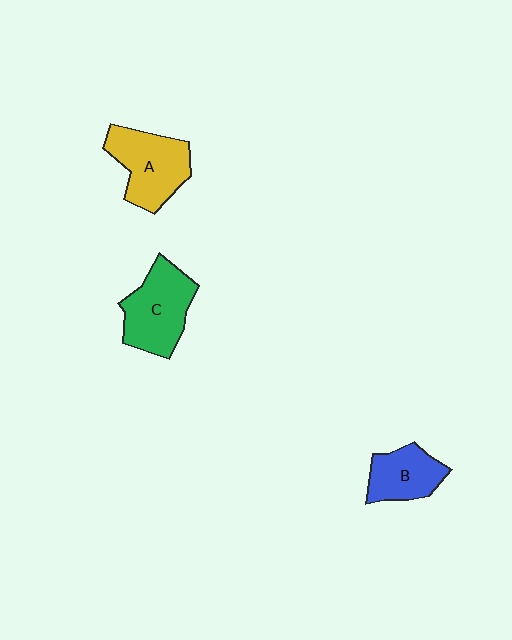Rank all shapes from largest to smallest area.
From largest to smallest: C (green), A (yellow), B (blue).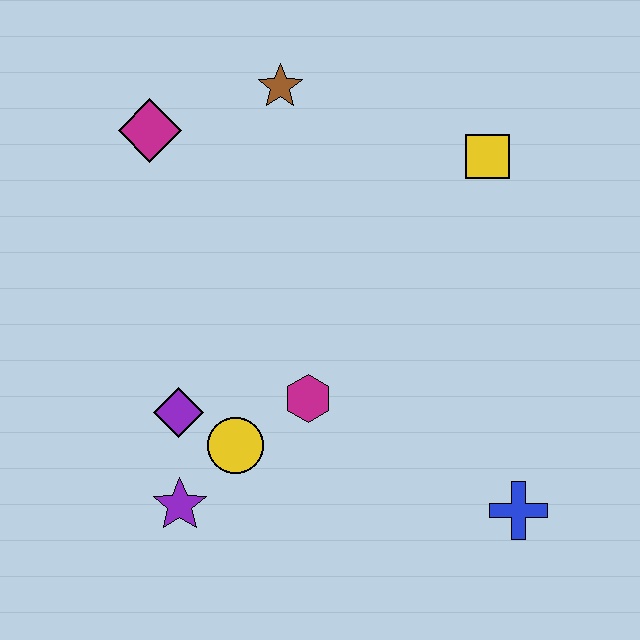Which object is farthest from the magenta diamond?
The blue cross is farthest from the magenta diamond.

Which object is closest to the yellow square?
The brown star is closest to the yellow square.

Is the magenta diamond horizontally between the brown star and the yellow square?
No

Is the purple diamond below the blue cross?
No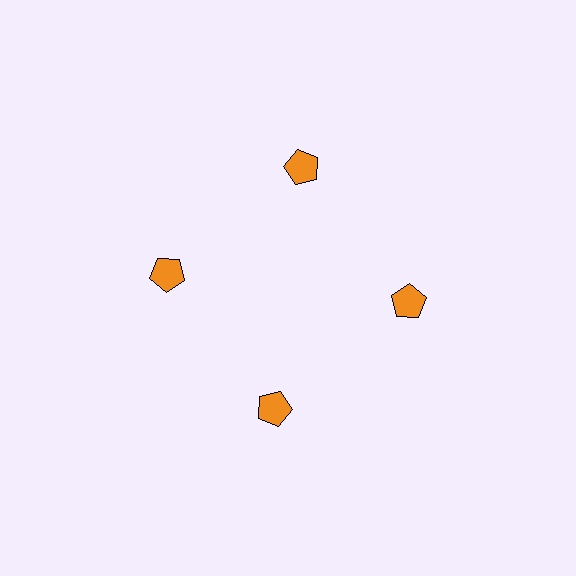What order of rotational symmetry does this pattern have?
This pattern has 4-fold rotational symmetry.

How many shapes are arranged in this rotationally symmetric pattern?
There are 4 shapes, arranged in 4 groups of 1.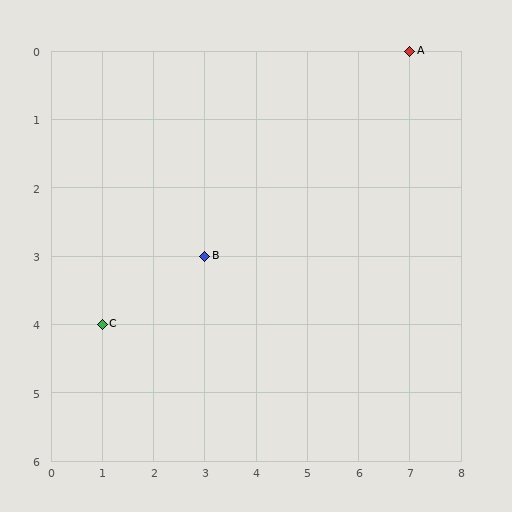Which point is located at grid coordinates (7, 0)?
Point A is at (7, 0).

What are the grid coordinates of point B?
Point B is at grid coordinates (3, 3).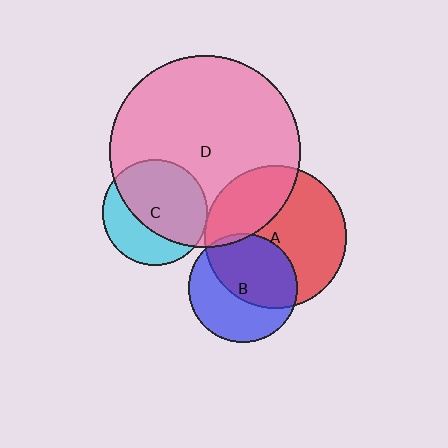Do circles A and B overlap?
Yes.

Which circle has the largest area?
Circle D (pink).